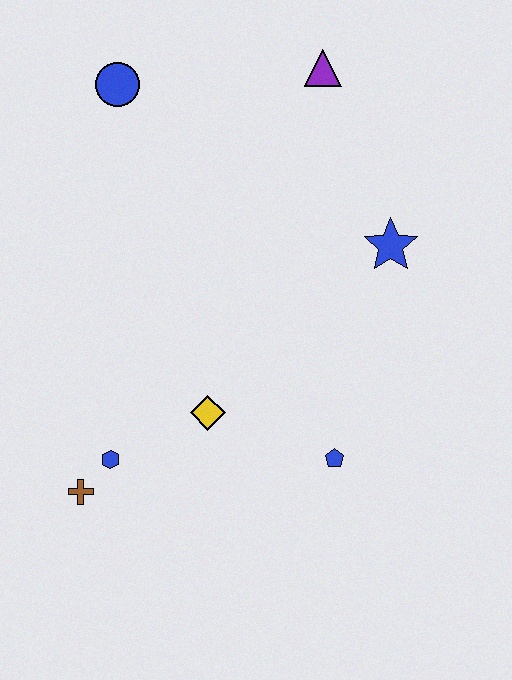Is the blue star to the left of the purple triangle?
No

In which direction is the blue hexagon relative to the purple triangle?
The blue hexagon is below the purple triangle.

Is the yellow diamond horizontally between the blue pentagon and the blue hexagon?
Yes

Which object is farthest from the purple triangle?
The brown cross is farthest from the purple triangle.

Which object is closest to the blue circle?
The purple triangle is closest to the blue circle.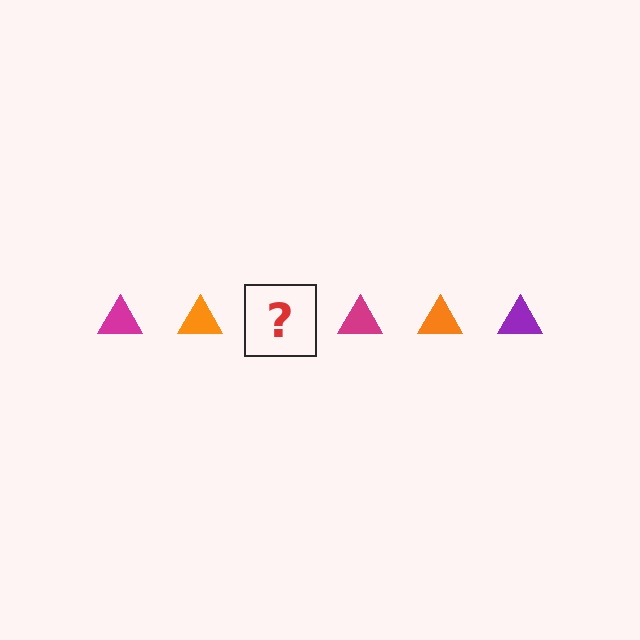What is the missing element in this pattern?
The missing element is a purple triangle.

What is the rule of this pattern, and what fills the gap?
The rule is that the pattern cycles through magenta, orange, purple triangles. The gap should be filled with a purple triangle.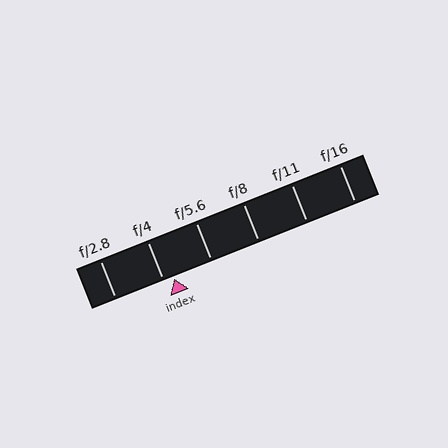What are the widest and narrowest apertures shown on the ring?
The widest aperture shown is f/2.8 and the narrowest is f/16.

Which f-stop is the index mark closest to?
The index mark is closest to f/4.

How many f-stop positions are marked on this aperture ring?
There are 6 f-stop positions marked.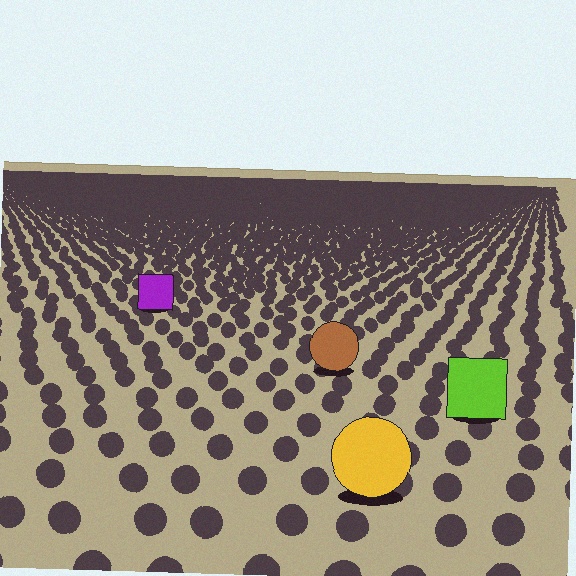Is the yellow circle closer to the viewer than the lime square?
Yes. The yellow circle is closer — you can tell from the texture gradient: the ground texture is coarser near it.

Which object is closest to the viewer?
The yellow circle is closest. The texture marks near it are larger and more spread out.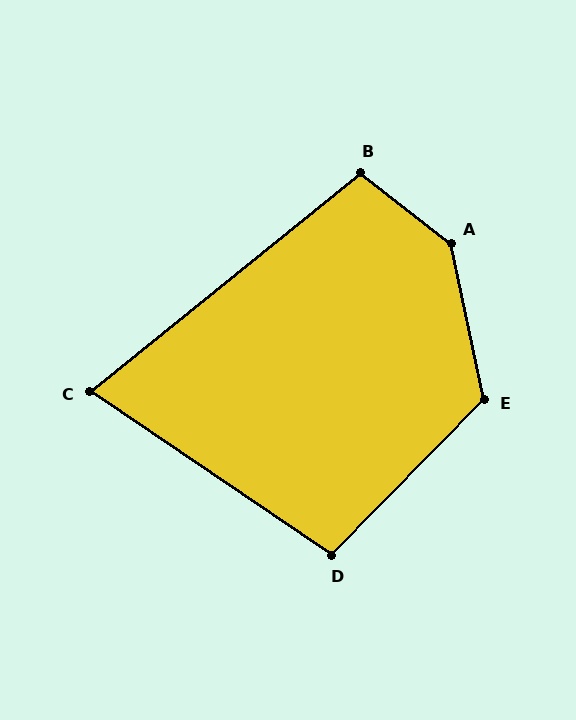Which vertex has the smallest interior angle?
C, at approximately 73 degrees.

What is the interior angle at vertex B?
Approximately 103 degrees (obtuse).